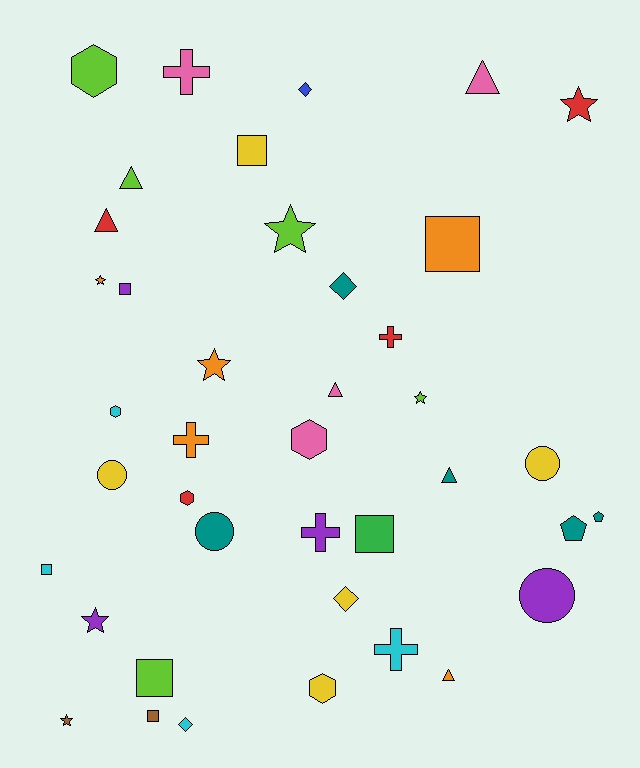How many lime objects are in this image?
There are 5 lime objects.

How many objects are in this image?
There are 40 objects.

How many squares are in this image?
There are 7 squares.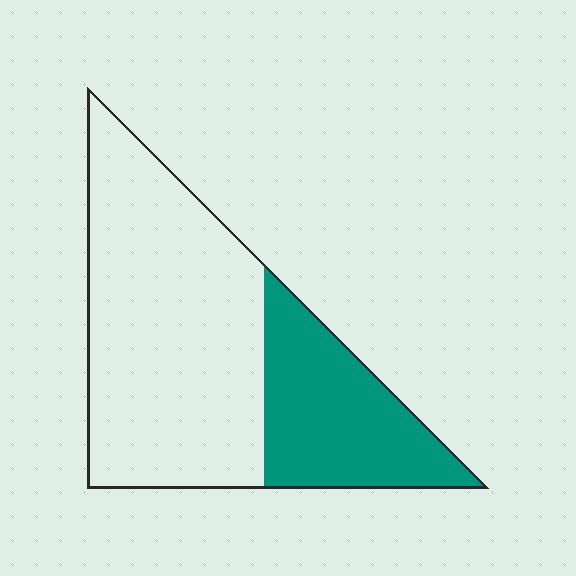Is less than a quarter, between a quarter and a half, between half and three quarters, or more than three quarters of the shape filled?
Between a quarter and a half.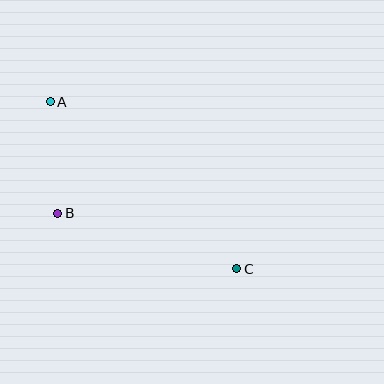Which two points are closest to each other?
Points A and B are closest to each other.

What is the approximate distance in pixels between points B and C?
The distance between B and C is approximately 187 pixels.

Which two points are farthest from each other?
Points A and C are farthest from each other.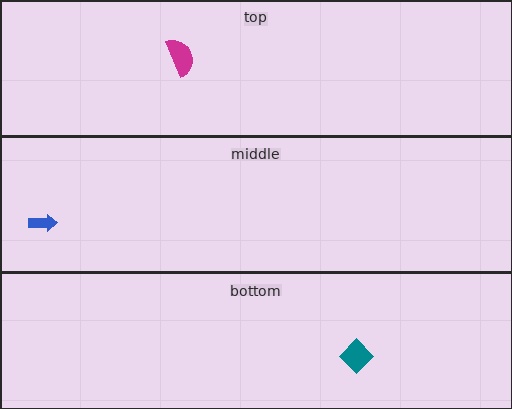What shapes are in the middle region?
The blue arrow.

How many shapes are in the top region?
1.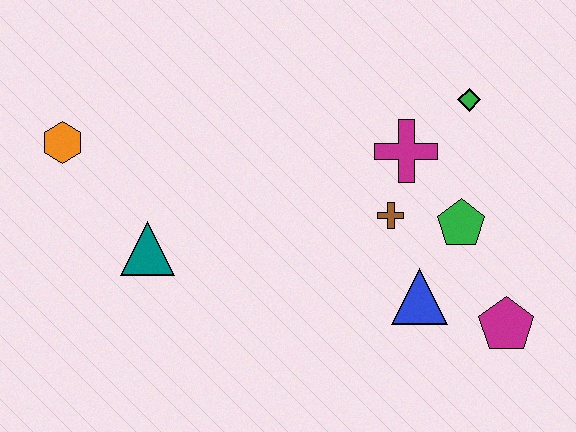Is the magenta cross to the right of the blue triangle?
No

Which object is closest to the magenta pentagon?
The blue triangle is closest to the magenta pentagon.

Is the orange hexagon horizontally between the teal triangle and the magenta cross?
No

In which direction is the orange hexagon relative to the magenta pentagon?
The orange hexagon is to the left of the magenta pentagon.